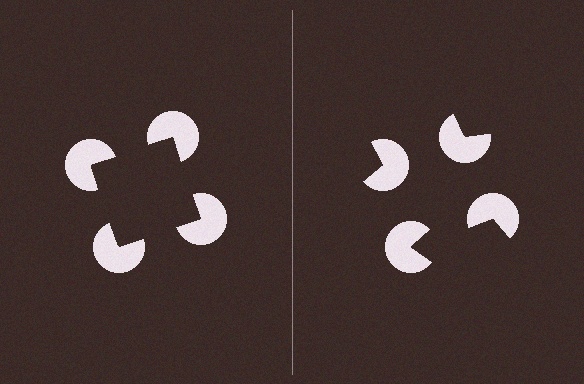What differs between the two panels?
The pac-man discs are positioned identically on both sides; only the wedge orientations differ. On the left they align to a square; on the right they are misaligned.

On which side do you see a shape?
An illusory square appears on the left side. On the right side the wedge cuts are rotated, so no coherent shape forms.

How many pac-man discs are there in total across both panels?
8 — 4 on each side.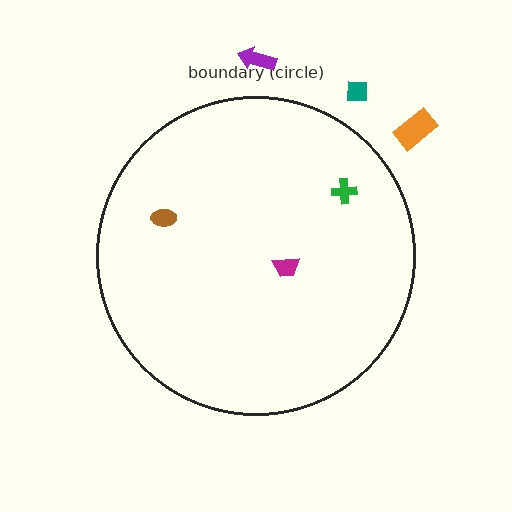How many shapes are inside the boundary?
3 inside, 3 outside.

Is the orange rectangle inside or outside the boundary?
Outside.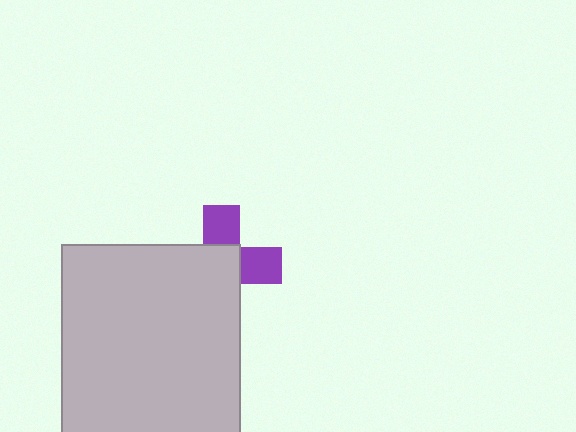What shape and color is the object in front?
The object in front is a light gray rectangle.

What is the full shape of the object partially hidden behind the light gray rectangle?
The partially hidden object is a purple cross.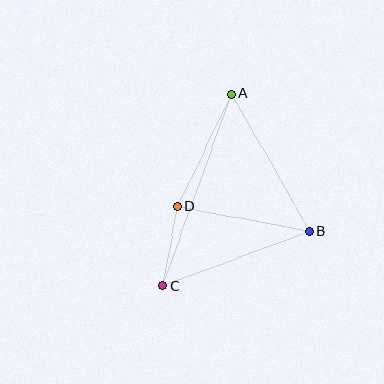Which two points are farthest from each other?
Points A and C are farthest from each other.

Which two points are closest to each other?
Points C and D are closest to each other.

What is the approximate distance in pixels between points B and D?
The distance between B and D is approximately 134 pixels.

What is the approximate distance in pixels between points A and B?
The distance between A and B is approximately 158 pixels.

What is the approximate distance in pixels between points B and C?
The distance between B and C is approximately 157 pixels.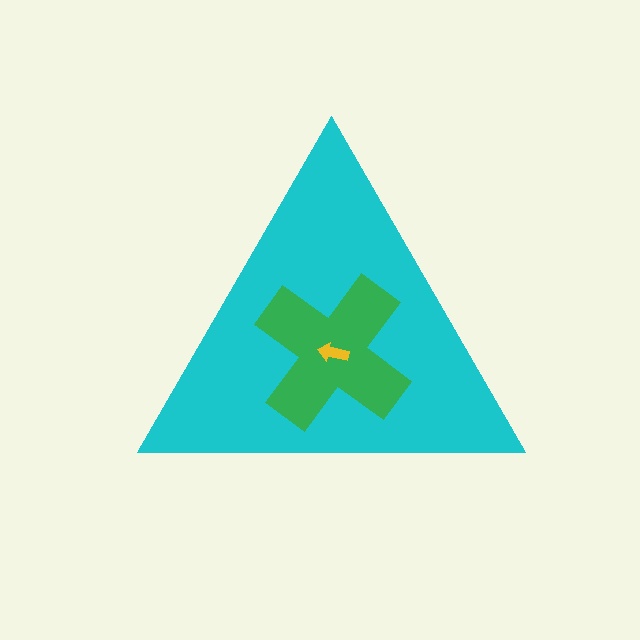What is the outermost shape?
The cyan triangle.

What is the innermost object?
The yellow arrow.